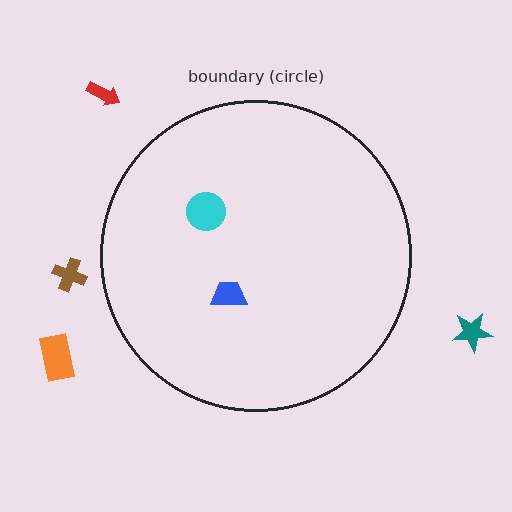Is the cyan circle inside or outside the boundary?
Inside.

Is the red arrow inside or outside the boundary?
Outside.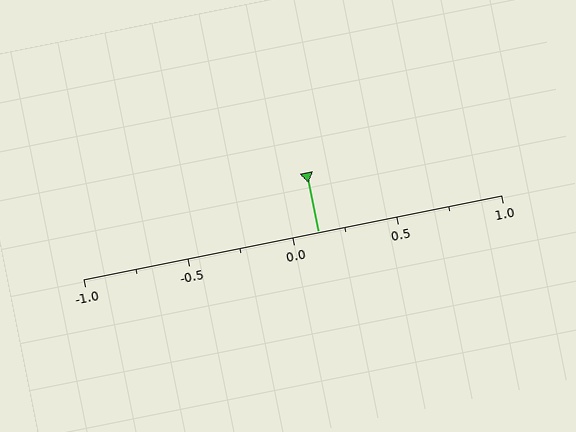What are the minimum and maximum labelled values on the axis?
The axis runs from -1.0 to 1.0.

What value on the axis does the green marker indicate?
The marker indicates approximately 0.12.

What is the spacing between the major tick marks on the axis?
The major ticks are spaced 0.5 apart.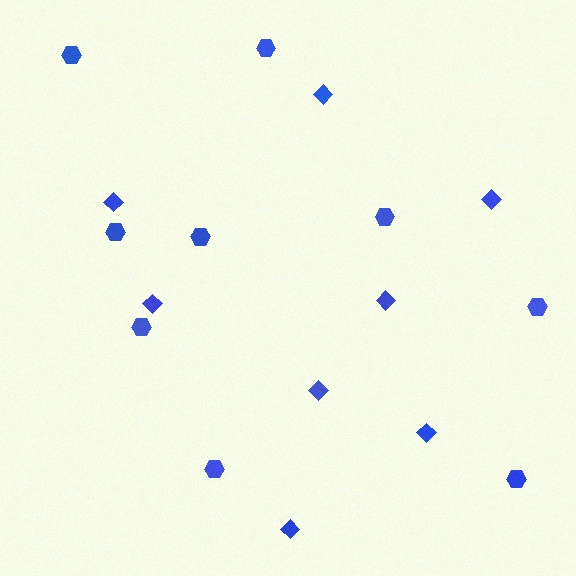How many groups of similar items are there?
There are 2 groups: one group of hexagons (9) and one group of diamonds (8).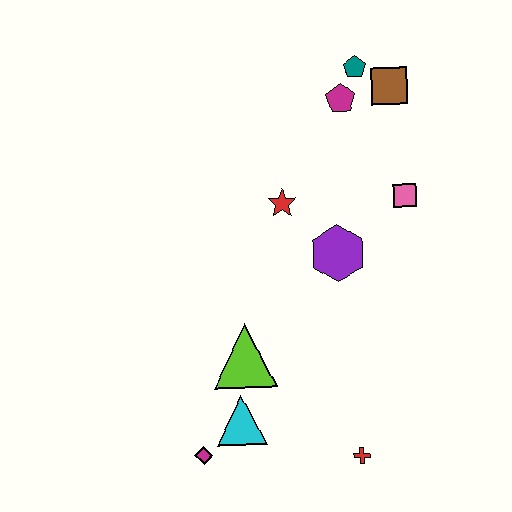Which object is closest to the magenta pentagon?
The teal pentagon is closest to the magenta pentagon.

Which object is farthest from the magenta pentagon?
The magenta diamond is farthest from the magenta pentagon.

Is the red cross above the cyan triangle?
No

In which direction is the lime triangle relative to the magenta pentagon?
The lime triangle is below the magenta pentagon.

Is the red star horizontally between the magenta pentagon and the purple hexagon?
No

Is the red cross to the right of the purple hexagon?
Yes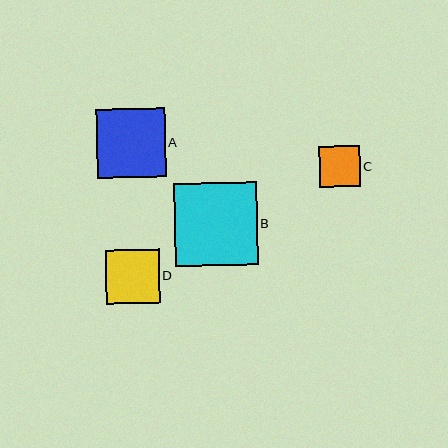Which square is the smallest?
Square C is the smallest with a size of approximately 41 pixels.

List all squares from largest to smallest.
From largest to smallest: B, A, D, C.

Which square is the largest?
Square B is the largest with a size of approximately 83 pixels.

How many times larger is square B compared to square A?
Square B is approximately 1.2 times the size of square A.